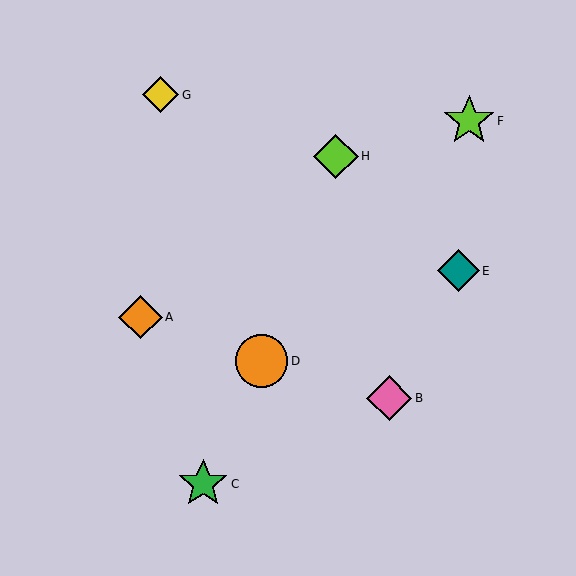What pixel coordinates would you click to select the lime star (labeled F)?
Click at (469, 121) to select the lime star F.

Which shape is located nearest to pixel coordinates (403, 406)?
The pink diamond (labeled B) at (389, 398) is nearest to that location.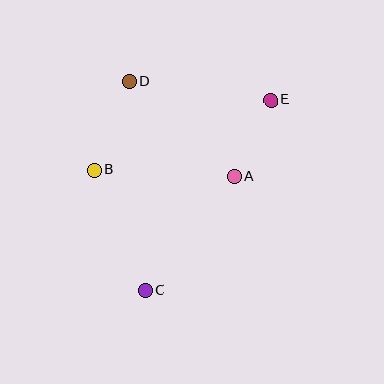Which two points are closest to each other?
Points A and E are closest to each other.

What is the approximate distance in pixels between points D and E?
The distance between D and E is approximately 142 pixels.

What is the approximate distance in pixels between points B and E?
The distance between B and E is approximately 190 pixels.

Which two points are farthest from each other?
Points C and E are farthest from each other.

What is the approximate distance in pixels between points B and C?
The distance between B and C is approximately 130 pixels.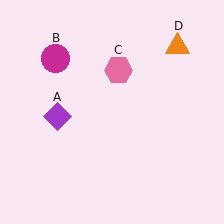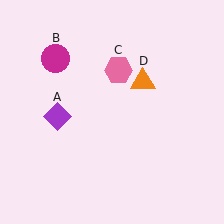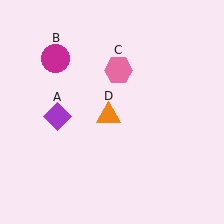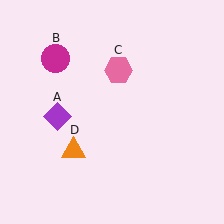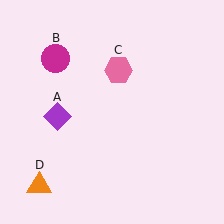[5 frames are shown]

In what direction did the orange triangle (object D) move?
The orange triangle (object D) moved down and to the left.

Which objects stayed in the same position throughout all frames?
Purple diamond (object A) and magenta circle (object B) and pink hexagon (object C) remained stationary.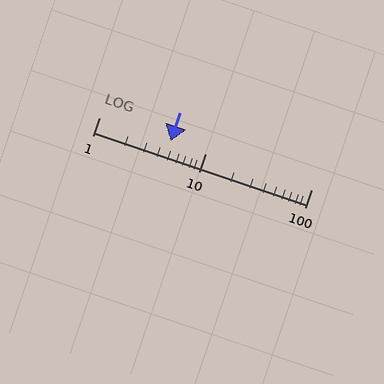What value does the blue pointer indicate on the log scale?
The pointer indicates approximately 4.7.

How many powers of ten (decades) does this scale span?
The scale spans 2 decades, from 1 to 100.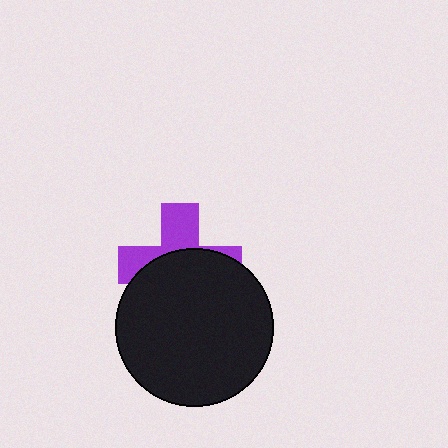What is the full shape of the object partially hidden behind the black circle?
The partially hidden object is a purple cross.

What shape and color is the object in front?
The object in front is a black circle.